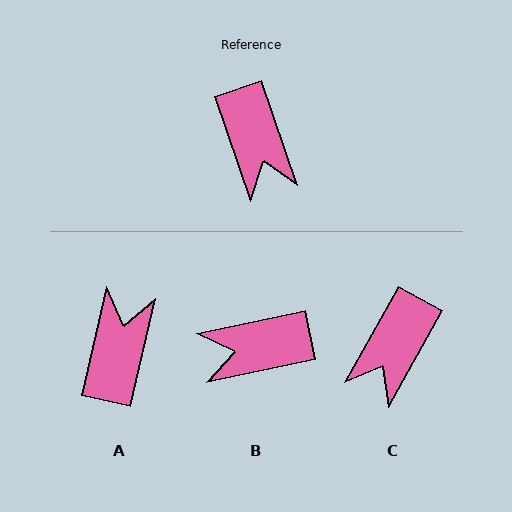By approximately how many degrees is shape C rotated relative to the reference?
Approximately 48 degrees clockwise.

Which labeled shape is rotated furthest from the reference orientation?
A, about 148 degrees away.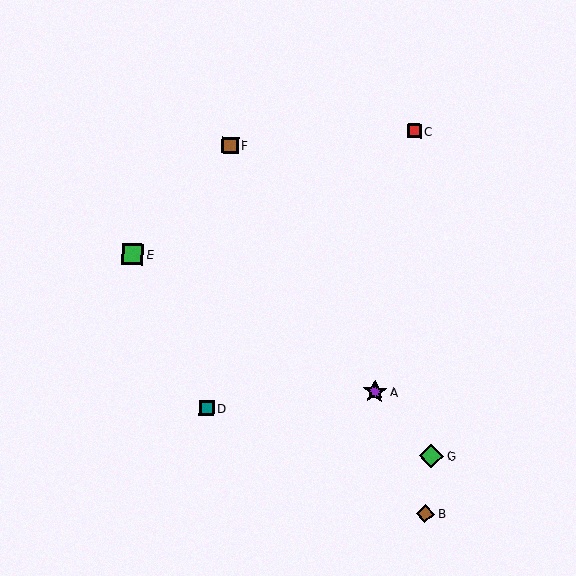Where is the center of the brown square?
The center of the brown square is at (230, 145).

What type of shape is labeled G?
Shape G is a green diamond.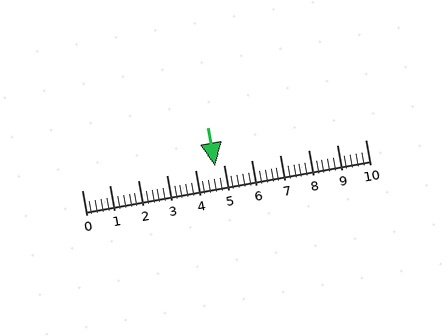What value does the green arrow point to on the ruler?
The green arrow points to approximately 4.7.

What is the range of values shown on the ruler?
The ruler shows values from 0 to 10.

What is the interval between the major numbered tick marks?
The major tick marks are spaced 1 units apart.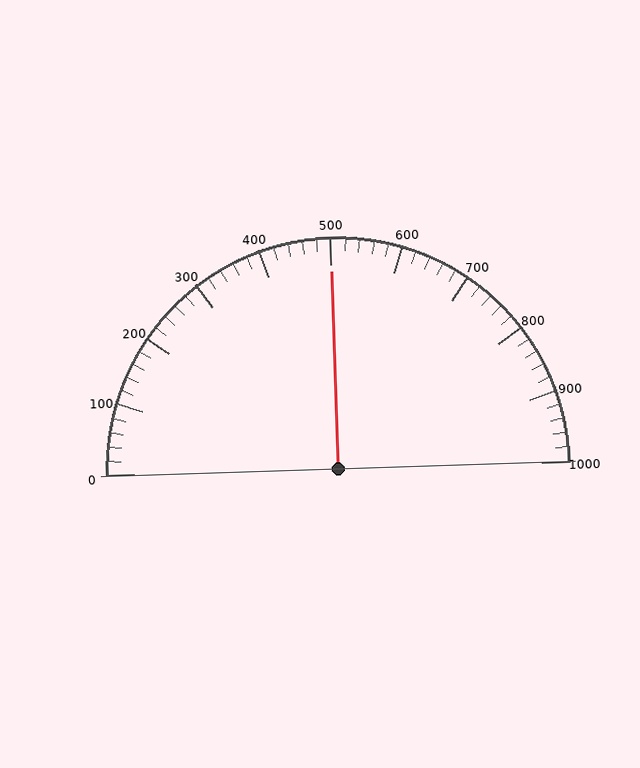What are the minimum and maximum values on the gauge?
The gauge ranges from 0 to 1000.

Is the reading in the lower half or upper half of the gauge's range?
The reading is in the upper half of the range (0 to 1000).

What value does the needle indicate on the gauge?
The needle indicates approximately 500.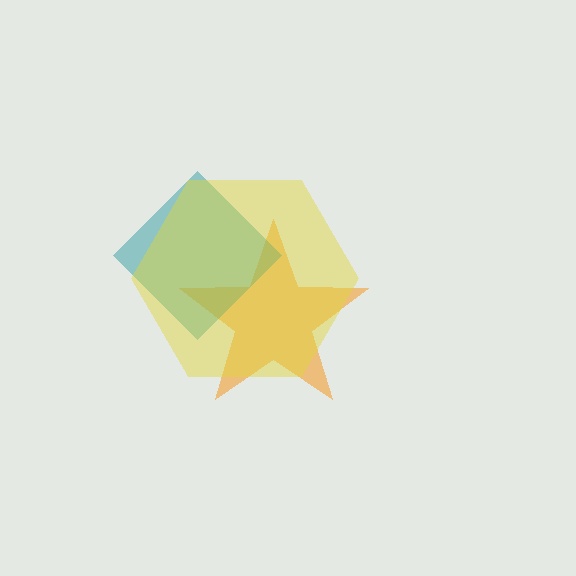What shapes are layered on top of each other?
The layered shapes are: an orange star, a teal diamond, a yellow hexagon.